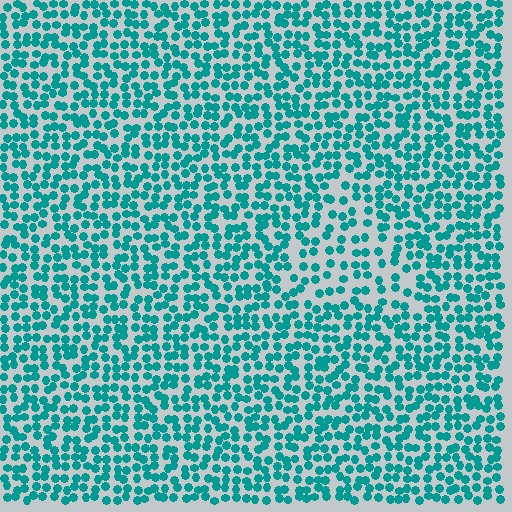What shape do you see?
I see a triangle.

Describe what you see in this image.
The image contains small teal elements arranged at two different densities. A triangle-shaped region is visible where the elements are less densely packed than the surrounding area.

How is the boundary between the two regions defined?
The boundary is defined by a change in element density (approximately 1.6x ratio). All elements are the same color, size, and shape.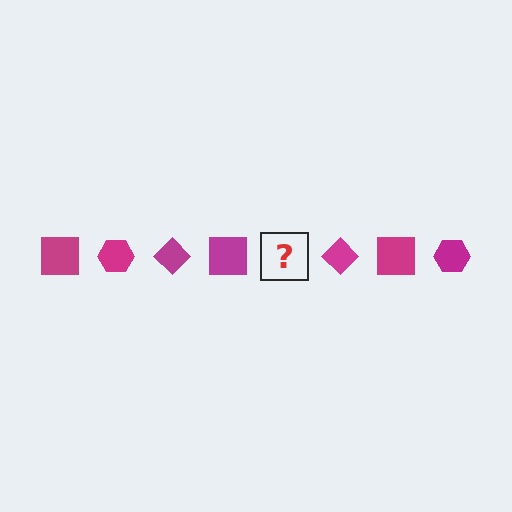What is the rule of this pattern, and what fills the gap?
The rule is that the pattern cycles through square, hexagon, diamond shapes in magenta. The gap should be filled with a magenta hexagon.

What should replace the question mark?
The question mark should be replaced with a magenta hexagon.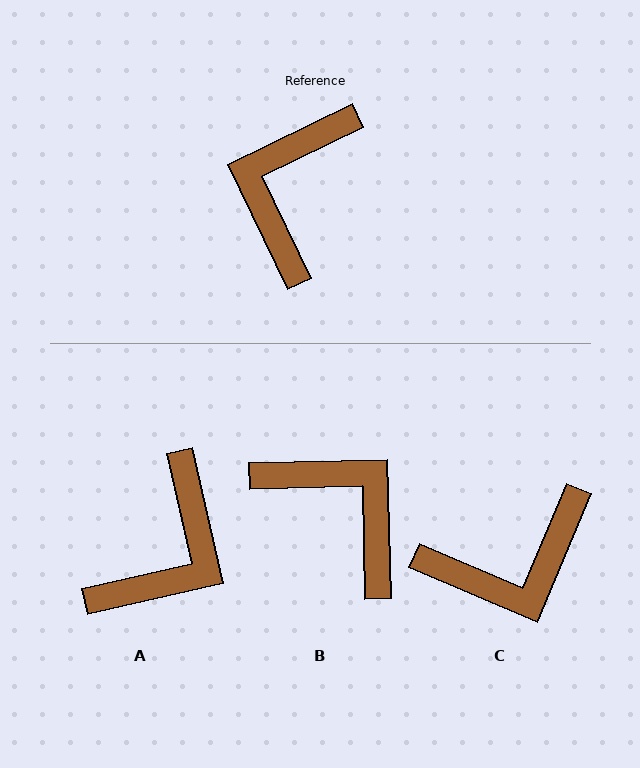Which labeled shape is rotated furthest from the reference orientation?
A, about 167 degrees away.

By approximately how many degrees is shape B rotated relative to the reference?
Approximately 115 degrees clockwise.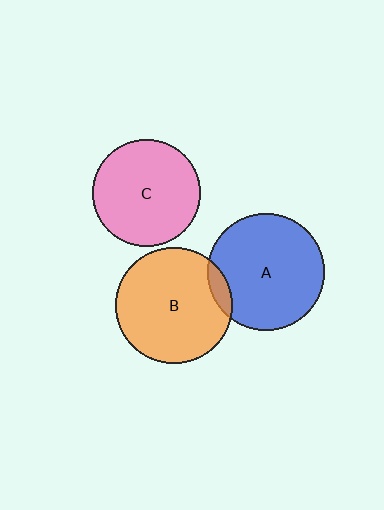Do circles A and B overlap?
Yes.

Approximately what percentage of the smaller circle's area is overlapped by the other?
Approximately 5%.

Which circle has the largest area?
Circle B (orange).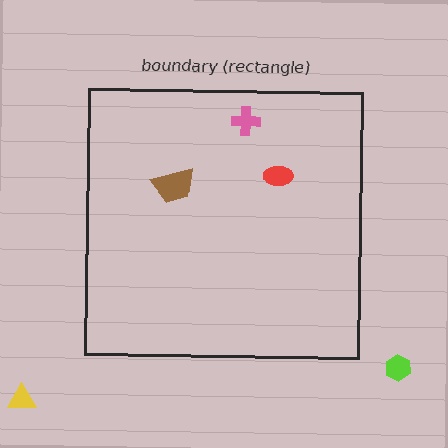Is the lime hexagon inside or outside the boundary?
Outside.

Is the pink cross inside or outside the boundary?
Inside.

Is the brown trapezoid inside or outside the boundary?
Inside.